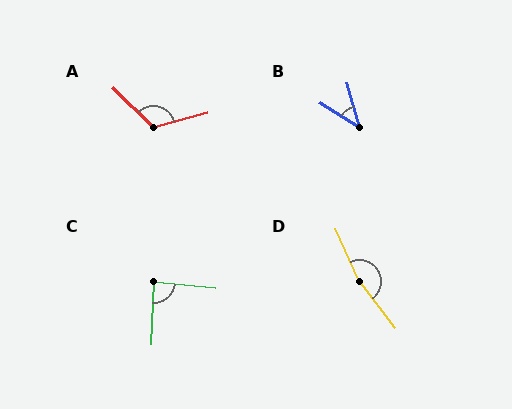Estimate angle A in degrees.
Approximately 120 degrees.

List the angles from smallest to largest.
B (42°), C (87°), A (120°), D (166°).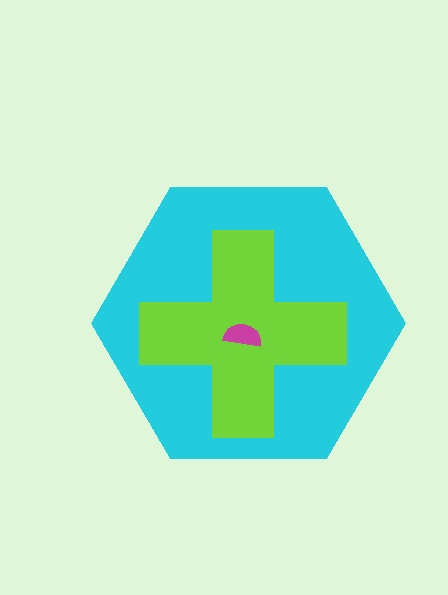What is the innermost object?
The magenta semicircle.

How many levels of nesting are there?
3.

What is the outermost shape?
The cyan hexagon.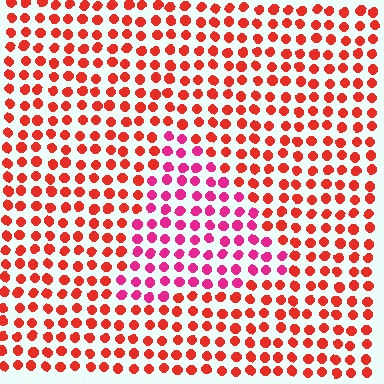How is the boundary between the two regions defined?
The boundary is defined purely by a slight shift in hue (about 36 degrees). Spacing, size, and orientation are identical on both sides.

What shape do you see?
I see a triangle.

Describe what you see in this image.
The image is filled with small red elements in a uniform arrangement. A triangle-shaped region is visible where the elements are tinted to a slightly different hue, forming a subtle color boundary.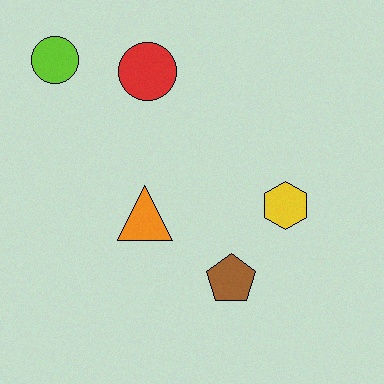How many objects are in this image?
There are 5 objects.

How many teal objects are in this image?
There are no teal objects.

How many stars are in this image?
There are no stars.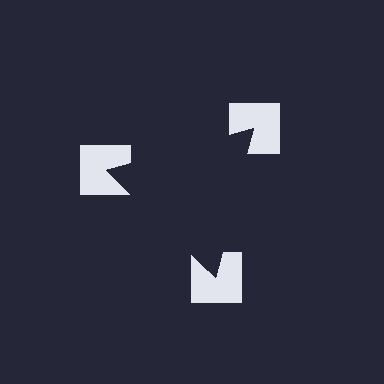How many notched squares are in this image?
There are 3 — one at each vertex of the illusory triangle.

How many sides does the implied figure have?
3 sides.